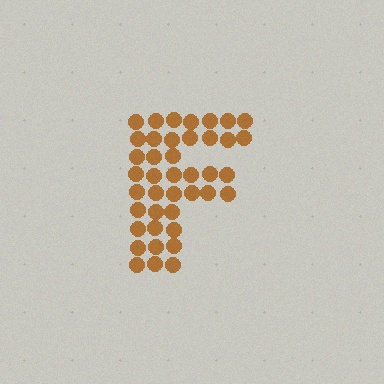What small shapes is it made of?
It is made of small circles.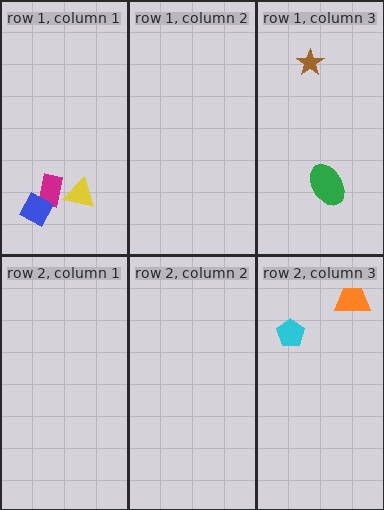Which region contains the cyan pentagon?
The row 2, column 3 region.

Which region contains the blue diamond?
The row 1, column 1 region.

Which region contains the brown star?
The row 1, column 3 region.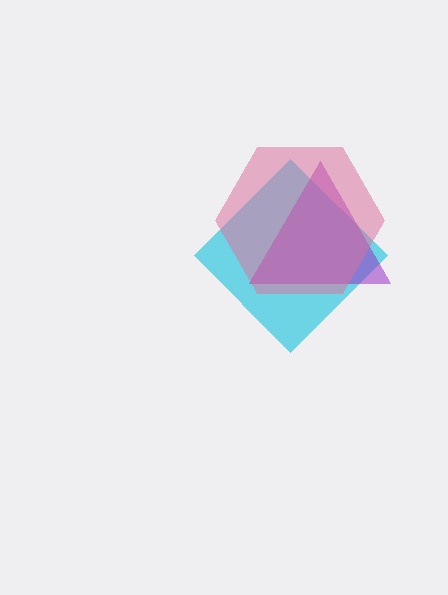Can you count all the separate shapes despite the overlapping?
Yes, there are 3 separate shapes.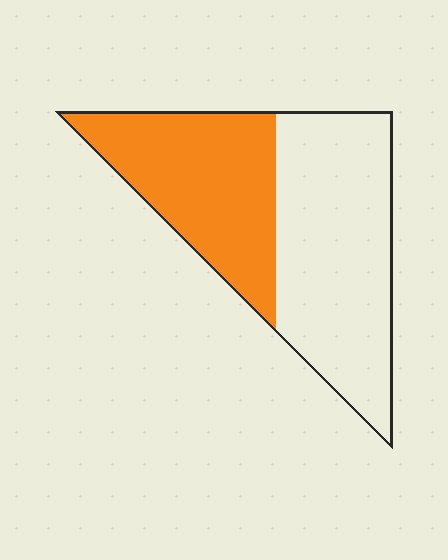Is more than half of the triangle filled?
No.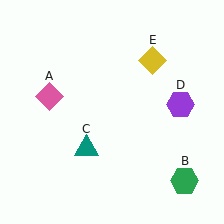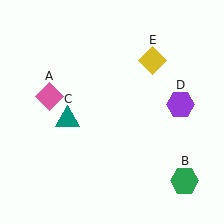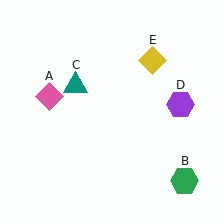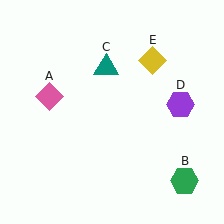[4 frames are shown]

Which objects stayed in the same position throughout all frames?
Pink diamond (object A) and green hexagon (object B) and purple hexagon (object D) and yellow diamond (object E) remained stationary.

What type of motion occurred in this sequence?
The teal triangle (object C) rotated clockwise around the center of the scene.